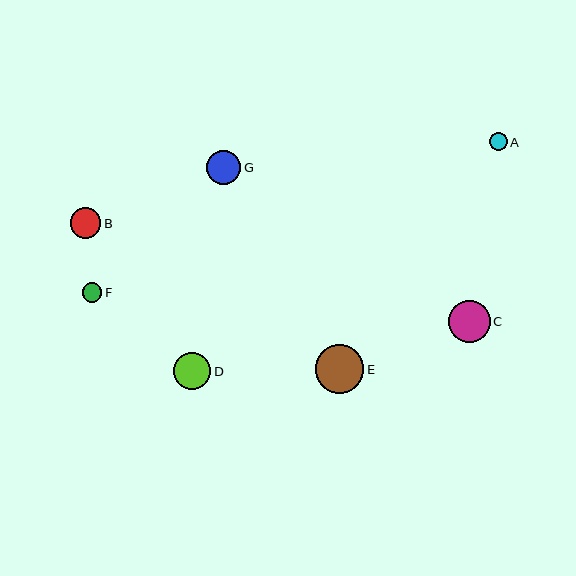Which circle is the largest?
Circle E is the largest with a size of approximately 48 pixels.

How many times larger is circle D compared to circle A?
Circle D is approximately 2.1 times the size of circle A.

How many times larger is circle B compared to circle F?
Circle B is approximately 1.6 times the size of circle F.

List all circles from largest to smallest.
From largest to smallest: E, C, D, G, B, F, A.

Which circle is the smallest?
Circle A is the smallest with a size of approximately 18 pixels.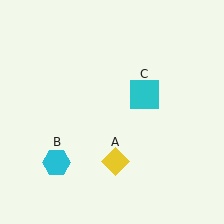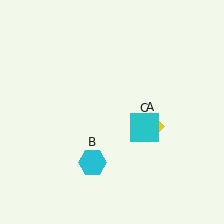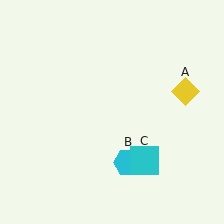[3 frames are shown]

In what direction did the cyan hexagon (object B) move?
The cyan hexagon (object B) moved right.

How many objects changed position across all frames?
3 objects changed position: yellow diamond (object A), cyan hexagon (object B), cyan square (object C).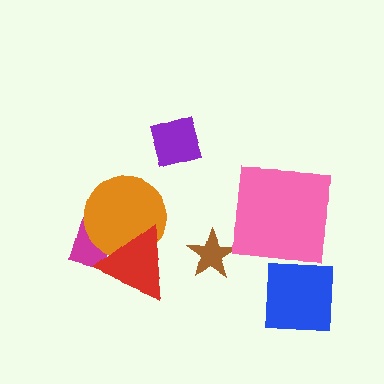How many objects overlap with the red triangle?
2 objects overlap with the red triangle.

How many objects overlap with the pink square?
0 objects overlap with the pink square.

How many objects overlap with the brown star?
0 objects overlap with the brown star.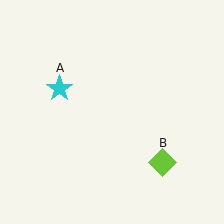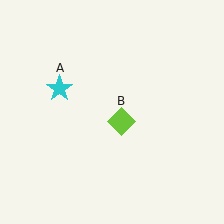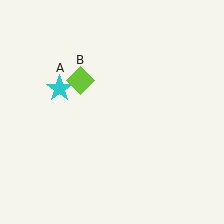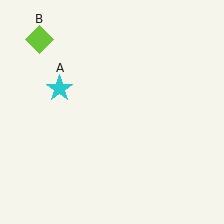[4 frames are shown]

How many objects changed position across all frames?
1 object changed position: lime diamond (object B).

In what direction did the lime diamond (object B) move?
The lime diamond (object B) moved up and to the left.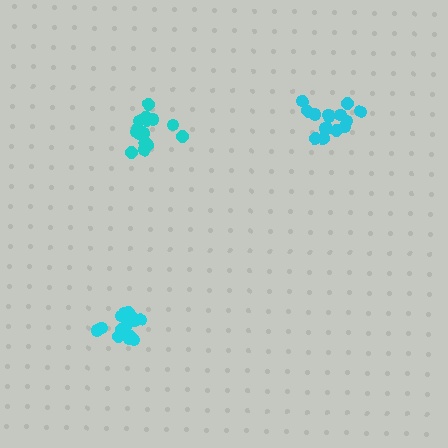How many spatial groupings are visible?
There are 3 spatial groupings.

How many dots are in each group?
Group 1: 16 dots, Group 2: 16 dots, Group 3: 15 dots (47 total).